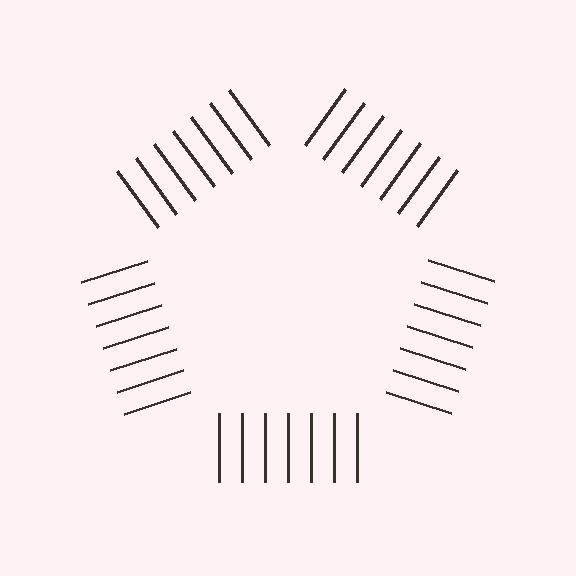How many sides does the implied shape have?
5 sides — the line-ends trace a pentagon.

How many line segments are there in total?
35 — 7 along each of the 5 edges.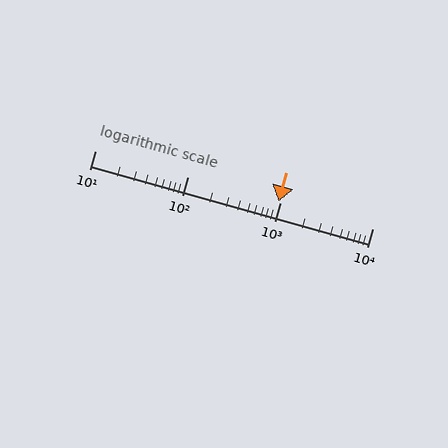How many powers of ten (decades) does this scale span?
The scale spans 3 decades, from 10 to 10000.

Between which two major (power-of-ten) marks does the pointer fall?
The pointer is between 100 and 1000.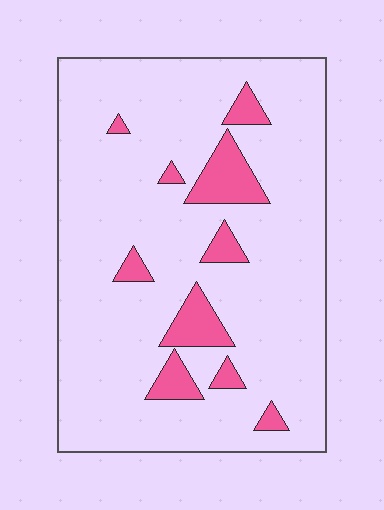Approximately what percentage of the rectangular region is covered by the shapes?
Approximately 10%.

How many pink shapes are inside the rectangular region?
10.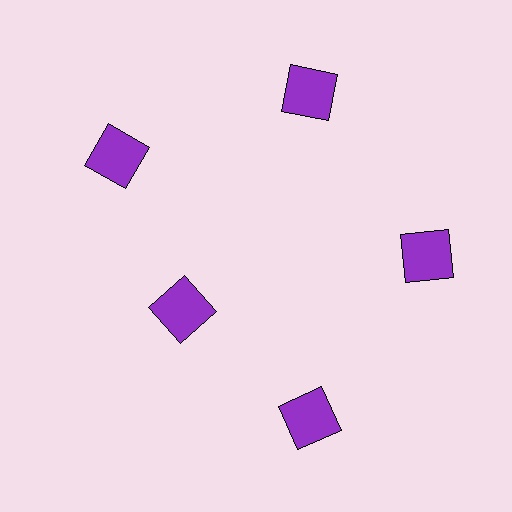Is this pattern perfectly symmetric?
No. The 5 purple squares are arranged in a ring, but one element near the 8 o'clock position is pulled inward toward the center, breaking the 5-fold rotational symmetry.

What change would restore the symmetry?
The symmetry would be restored by moving it outward, back onto the ring so that all 5 squares sit at equal angles and equal distance from the center.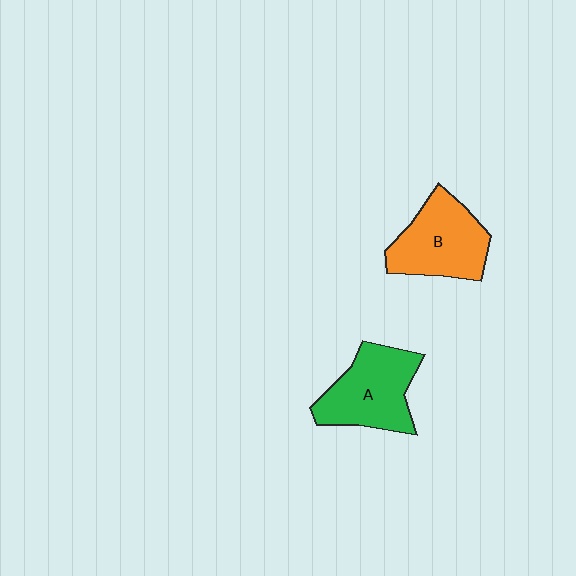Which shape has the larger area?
Shape A (green).